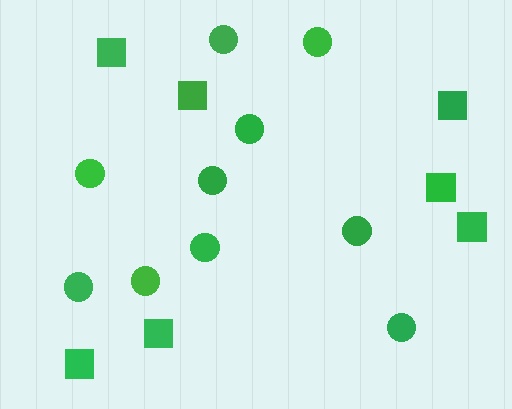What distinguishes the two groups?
There are 2 groups: one group of circles (10) and one group of squares (7).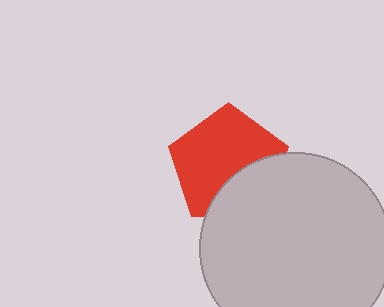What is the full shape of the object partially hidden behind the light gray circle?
The partially hidden object is a red pentagon.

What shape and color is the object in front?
The object in front is a light gray circle.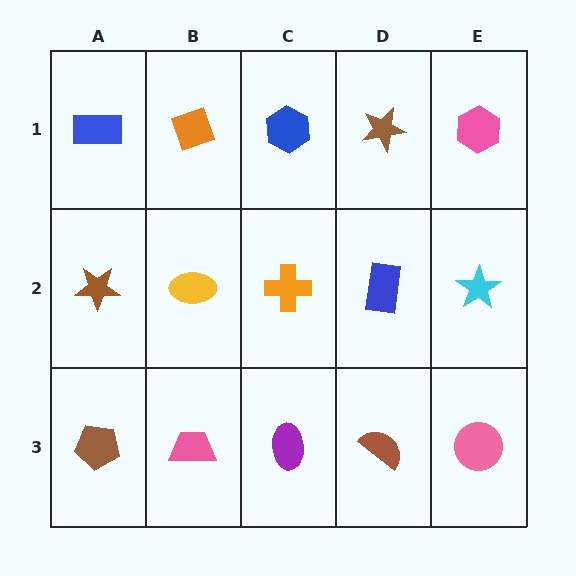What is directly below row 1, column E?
A cyan star.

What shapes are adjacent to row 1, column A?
A brown star (row 2, column A), an orange diamond (row 1, column B).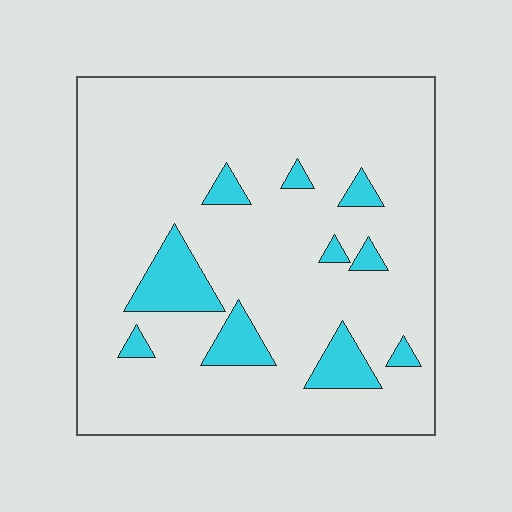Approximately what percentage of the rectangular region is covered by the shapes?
Approximately 10%.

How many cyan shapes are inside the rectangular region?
10.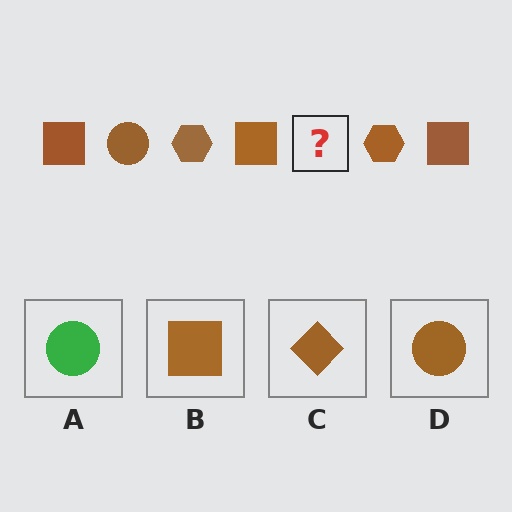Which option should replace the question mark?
Option D.